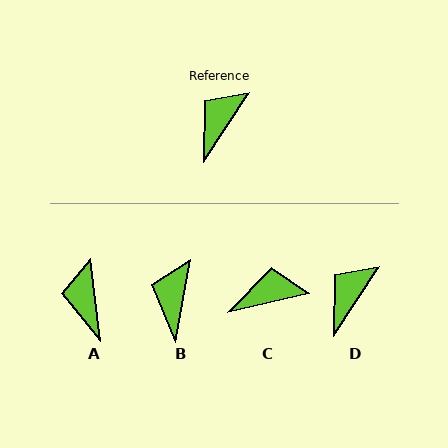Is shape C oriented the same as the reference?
No, it is off by about 43 degrees.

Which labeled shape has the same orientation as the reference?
D.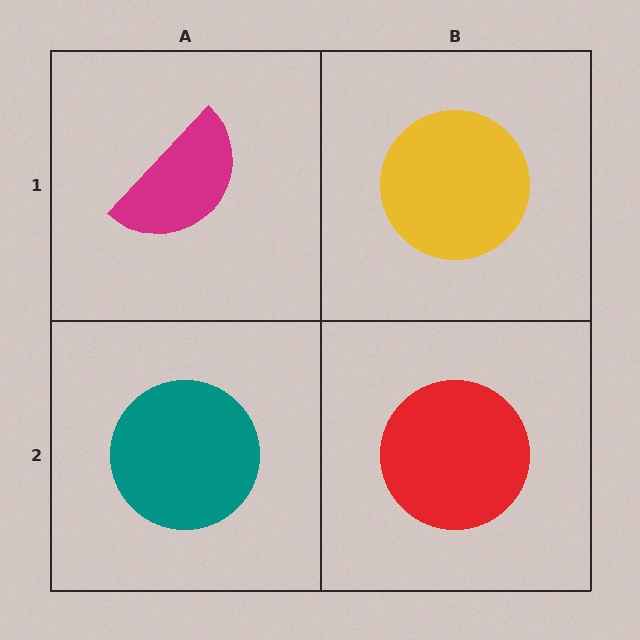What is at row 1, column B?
A yellow circle.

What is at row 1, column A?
A magenta semicircle.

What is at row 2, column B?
A red circle.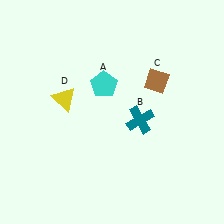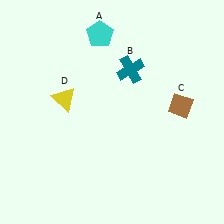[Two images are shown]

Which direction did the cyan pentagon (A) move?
The cyan pentagon (A) moved up.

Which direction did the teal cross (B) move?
The teal cross (B) moved up.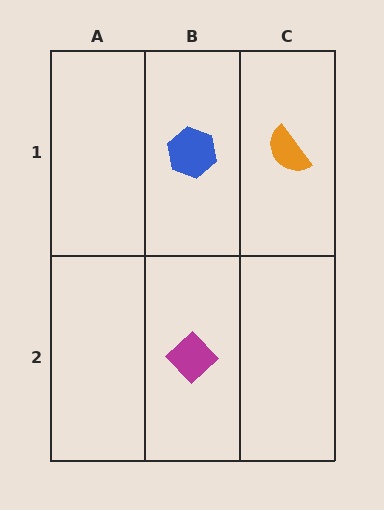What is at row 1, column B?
A blue hexagon.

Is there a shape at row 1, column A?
No, that cell is empty.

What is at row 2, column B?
A magenta diamond.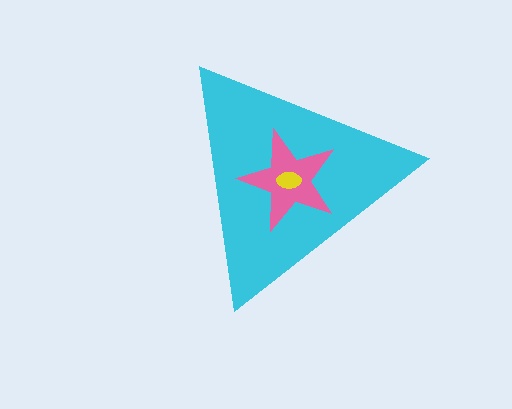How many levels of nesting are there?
3.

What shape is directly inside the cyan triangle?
The pink star.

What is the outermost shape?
The cyan triangle.